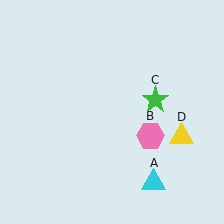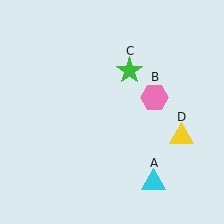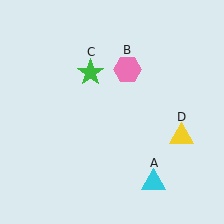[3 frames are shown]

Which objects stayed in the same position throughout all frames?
Cyan triangle (object A) and yellow triangle (object D) remained stationary.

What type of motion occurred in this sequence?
The pink hexagon (object B), green star (object C) rotated counterclockwise around the center of the scene.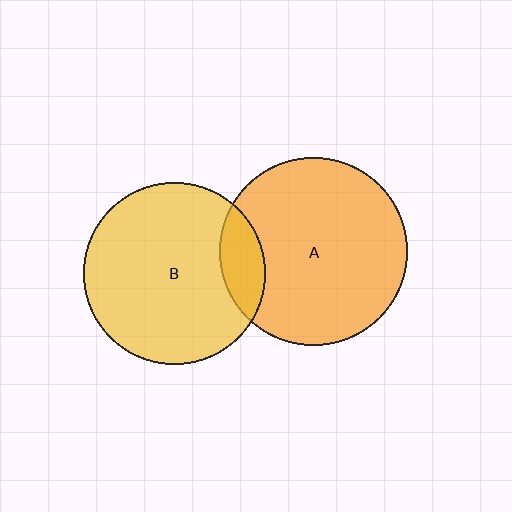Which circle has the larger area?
Circle A (orange).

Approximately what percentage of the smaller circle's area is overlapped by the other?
Approximately 15%.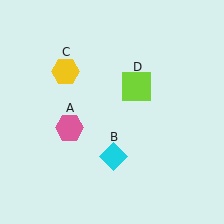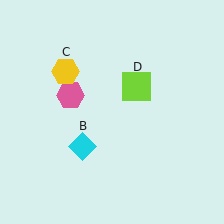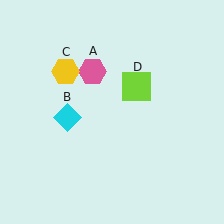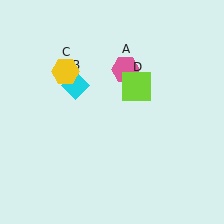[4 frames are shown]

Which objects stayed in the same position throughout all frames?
Yellow hexagon (object C) and lime square (object D) remained stationary.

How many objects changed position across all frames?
2 objects changed position: pink hexagon (object A), cyan diamond (object B).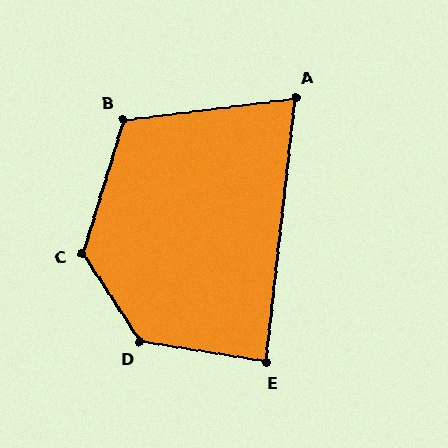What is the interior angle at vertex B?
Approximately 114 degrees (obtuse).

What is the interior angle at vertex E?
Approximately 87 degrees (approximately right).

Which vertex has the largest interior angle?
D, at approximately 132 degrees.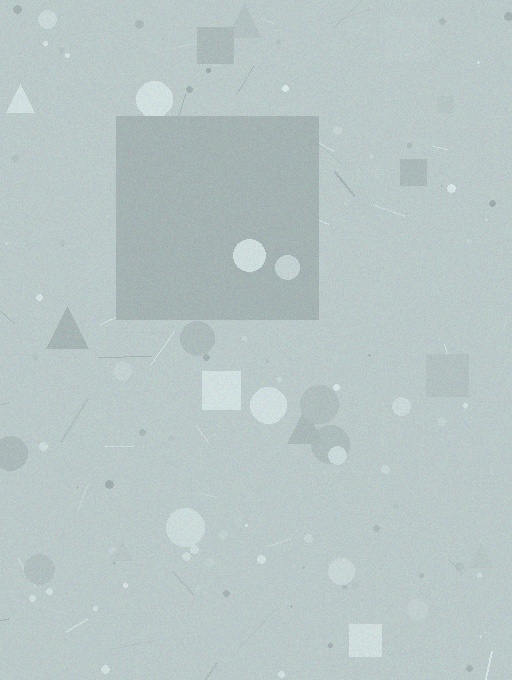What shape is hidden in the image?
A square is hidden in the image.